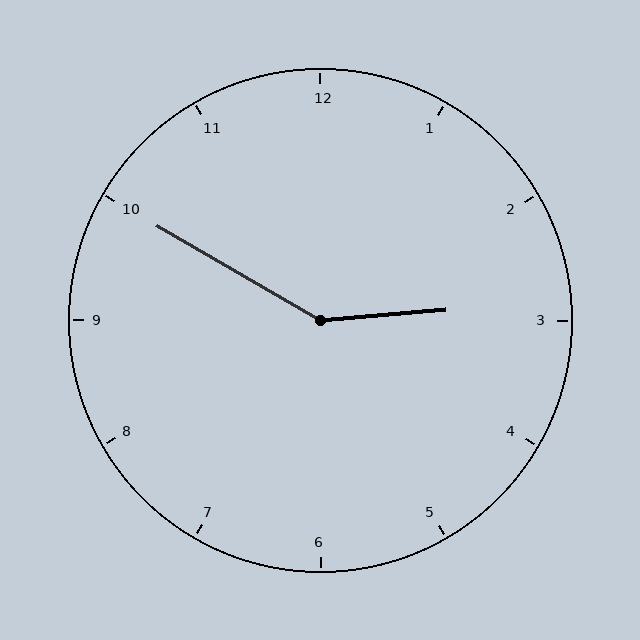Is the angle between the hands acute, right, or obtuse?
It is obtuse.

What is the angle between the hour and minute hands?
Approximately 145 degrees.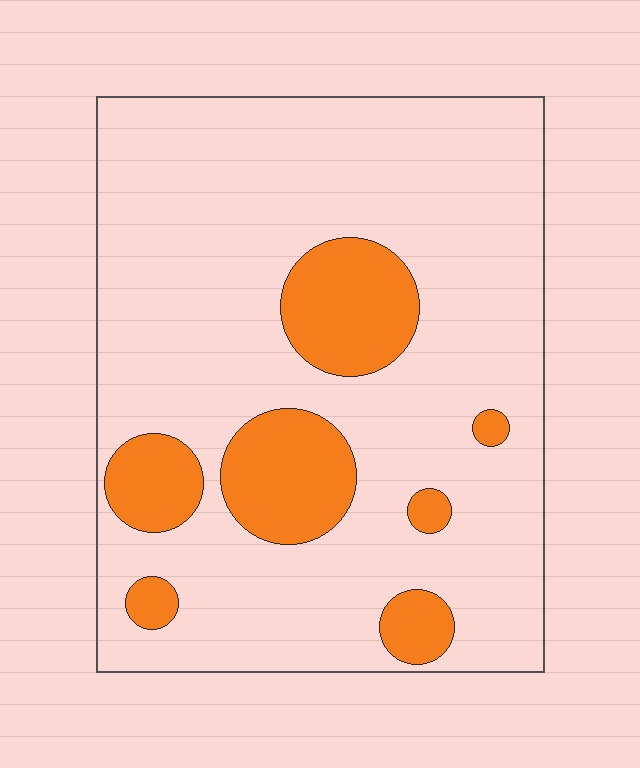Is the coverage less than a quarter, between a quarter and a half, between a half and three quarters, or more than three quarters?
Less than a quarter.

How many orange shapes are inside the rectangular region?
7.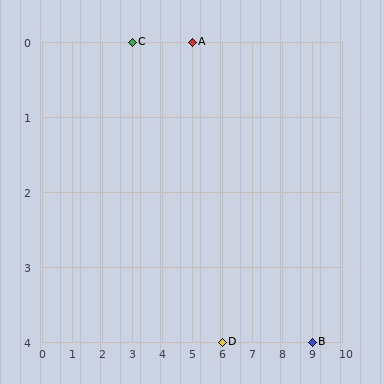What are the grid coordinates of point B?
Point B is at grid coordinates (9, 4).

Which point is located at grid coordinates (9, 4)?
Point B is at (9, 4).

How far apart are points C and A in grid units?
Points C and A are 2 columns apart.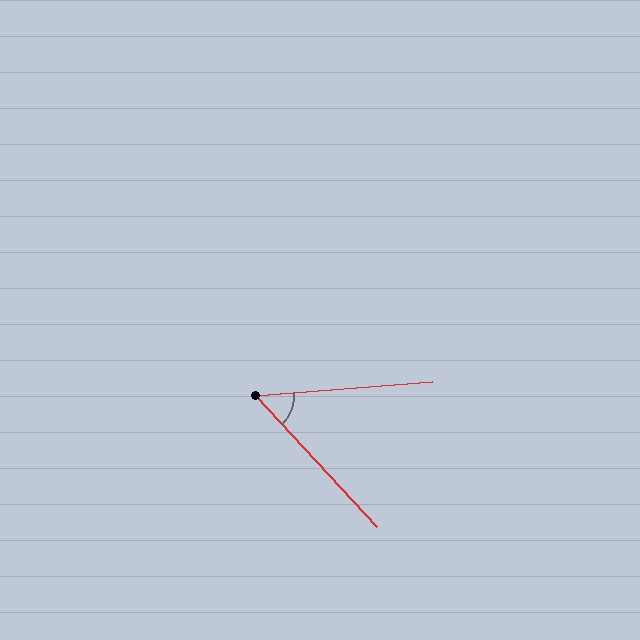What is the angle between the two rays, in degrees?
Approximately 52 degrees.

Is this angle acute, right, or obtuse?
It is acute.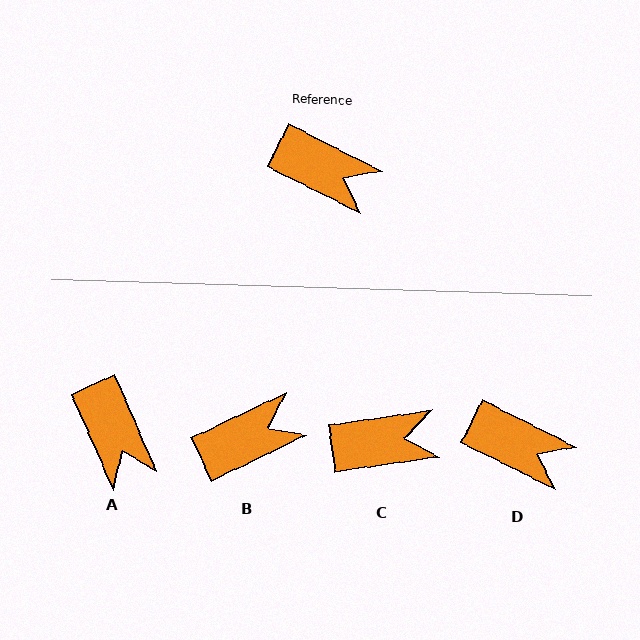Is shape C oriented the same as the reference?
No, it is off by about 35 degrees.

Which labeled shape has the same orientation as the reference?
D.